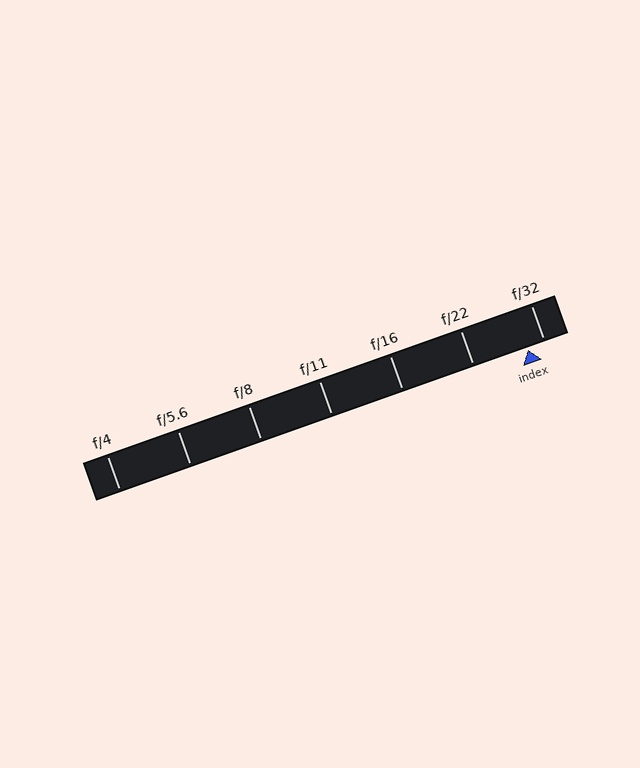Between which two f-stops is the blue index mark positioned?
The index mark is between f/22 and f/32.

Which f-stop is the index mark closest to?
The index mark is closest to f/32.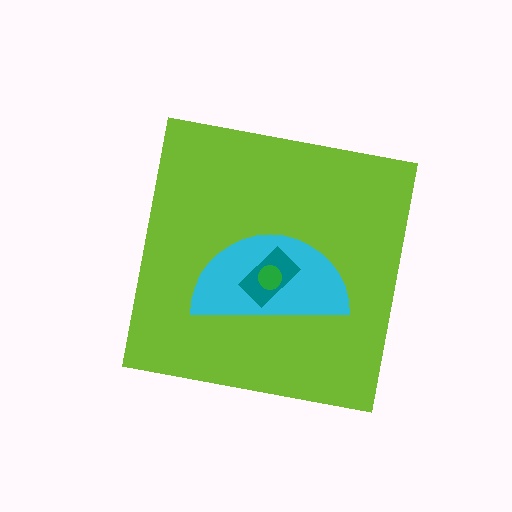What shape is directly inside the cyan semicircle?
The teal rectangle.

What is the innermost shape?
The green circle.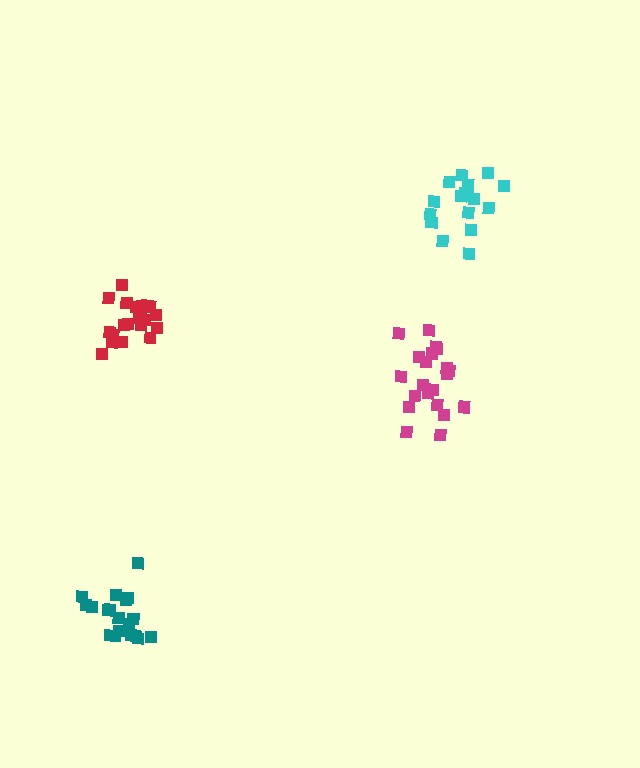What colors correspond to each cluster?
The clusters are colored: red, teal, cyan, magenta.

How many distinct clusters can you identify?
There are 4 distinct clusters.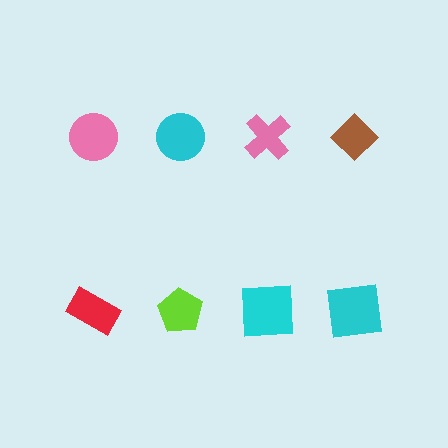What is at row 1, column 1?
A pink circle.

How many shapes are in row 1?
4 shapes.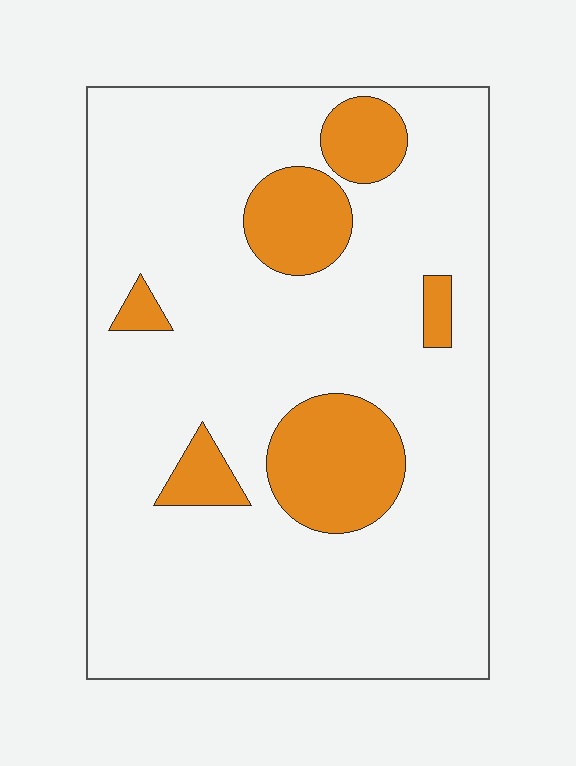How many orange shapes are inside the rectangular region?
6.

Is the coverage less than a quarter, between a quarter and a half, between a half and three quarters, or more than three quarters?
Less than a quarter.